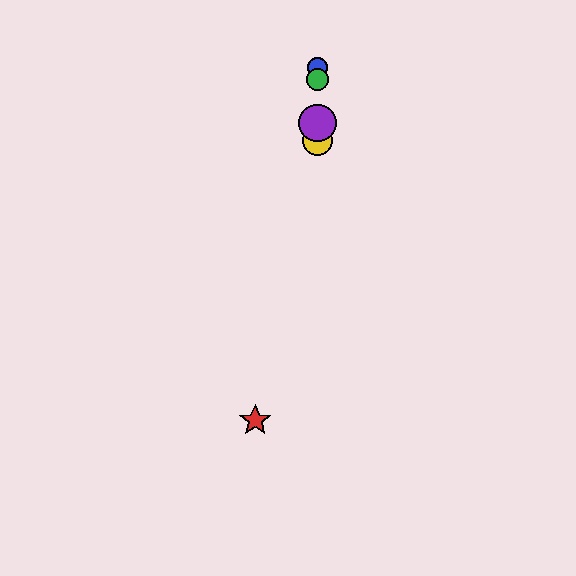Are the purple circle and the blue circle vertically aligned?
Yes, both are at x≈317.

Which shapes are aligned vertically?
The blue circle, the green circle, the yellow circle, the purple circle are aligned vertically.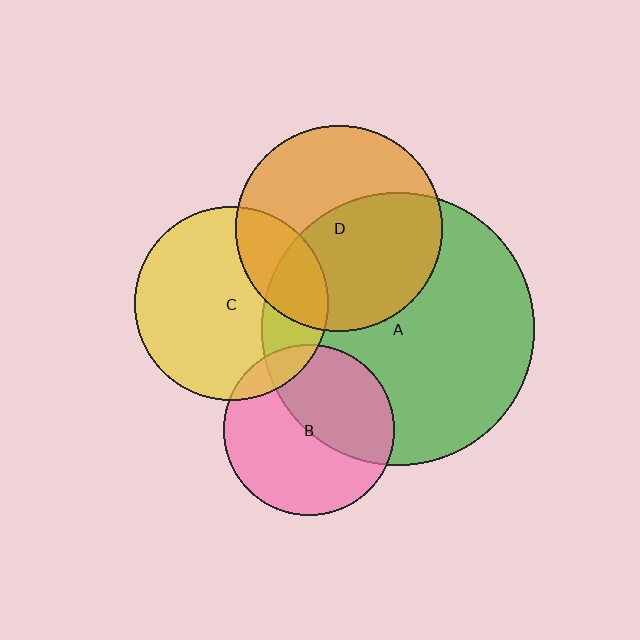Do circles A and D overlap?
Yes.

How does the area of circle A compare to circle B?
Approximately 2.6 times.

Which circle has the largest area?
Circle A (green).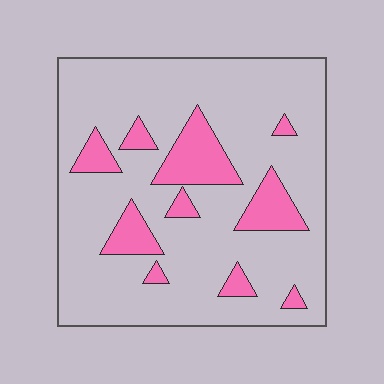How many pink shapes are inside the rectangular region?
10.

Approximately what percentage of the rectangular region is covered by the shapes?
Approximately 15%.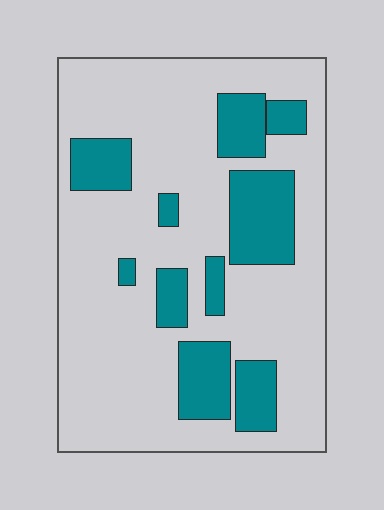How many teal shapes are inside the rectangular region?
10.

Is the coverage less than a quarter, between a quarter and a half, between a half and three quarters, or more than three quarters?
Less than a quarter.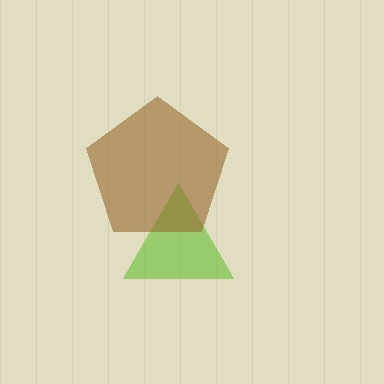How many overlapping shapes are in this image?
There are 2 overlapping shapes in the image.